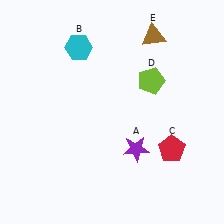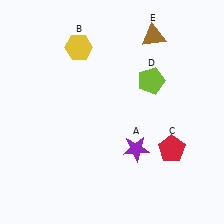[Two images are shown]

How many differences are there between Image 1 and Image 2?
There is 1 difference between the two images.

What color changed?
The hexagon (B) changed from cyan in Image 1 to yellow in Image 2.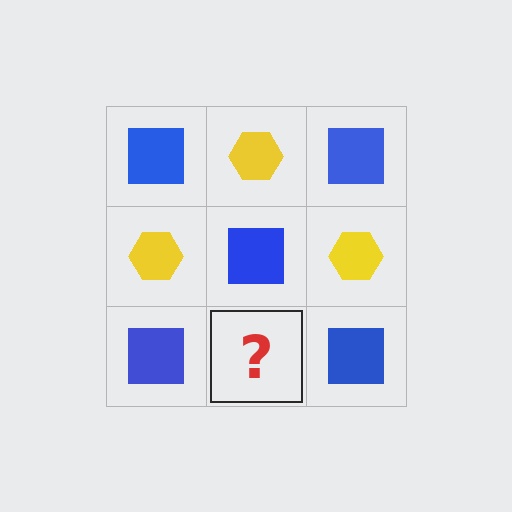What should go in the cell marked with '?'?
The missing cell should contain a yellow hexagon.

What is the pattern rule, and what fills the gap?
The rule is that it alternates blue square and yellow hexagon in a checkerboard pattern. The gap should be filled with a yellow hexagon.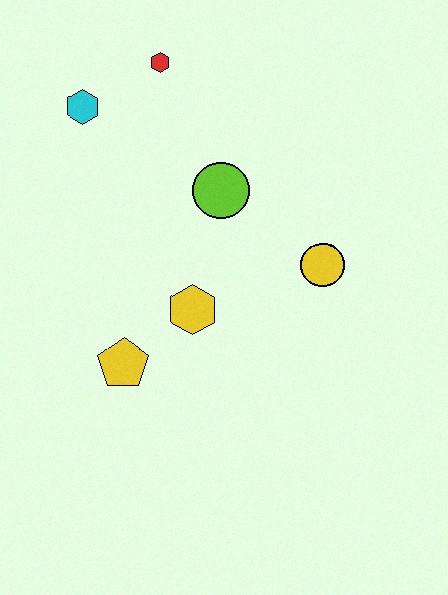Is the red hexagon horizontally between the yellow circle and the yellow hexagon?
No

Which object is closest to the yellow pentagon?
The yellow hexagon is closest to the yellow pentagon.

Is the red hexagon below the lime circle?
No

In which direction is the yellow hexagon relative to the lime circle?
The yellow hexagon is below the lime circle.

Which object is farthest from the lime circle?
The yellow pentagon is farthest from the lime circle.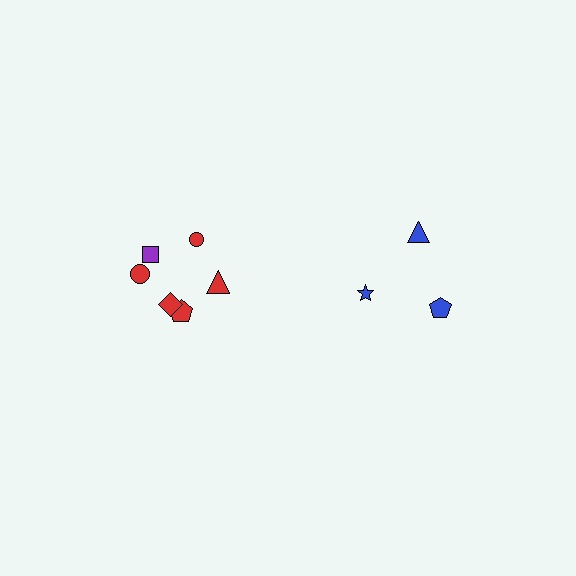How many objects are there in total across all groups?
There are 9 objects.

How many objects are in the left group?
There are 6 objects.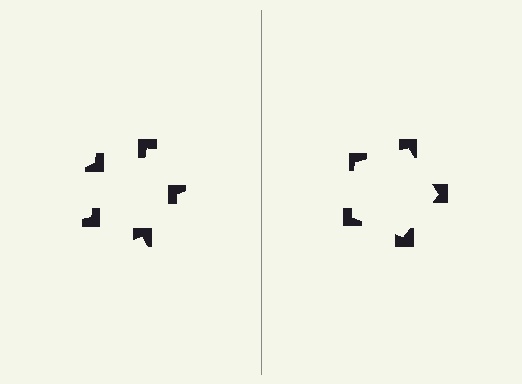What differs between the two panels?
The notched squares are positioned identically on both sides; only the wedge orientations differ. On the right they align to a pentagon; on the left they are misaligned.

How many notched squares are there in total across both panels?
10 — 5 on each side.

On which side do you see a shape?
An illusory pentagon appears on the right side. On the left side the wedge cuts are rotated, so no coherent shape forms.